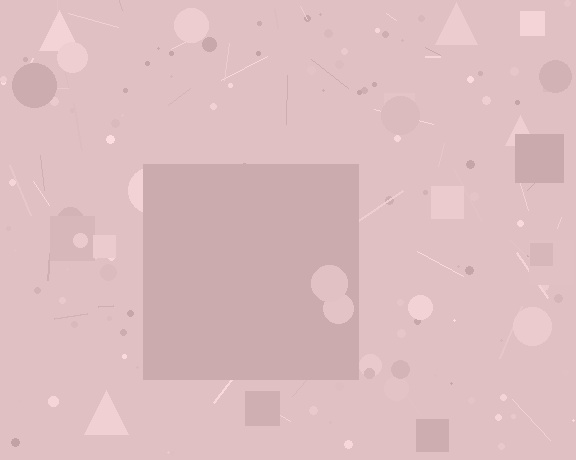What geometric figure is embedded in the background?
A square is embedded in the background.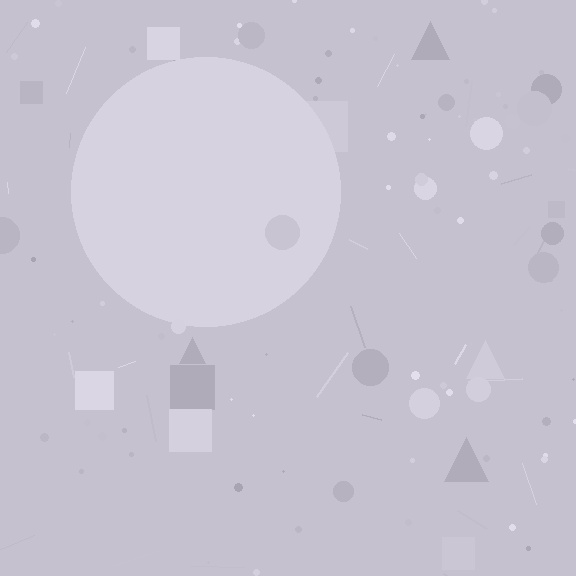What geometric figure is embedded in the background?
A circle is embedded in the background.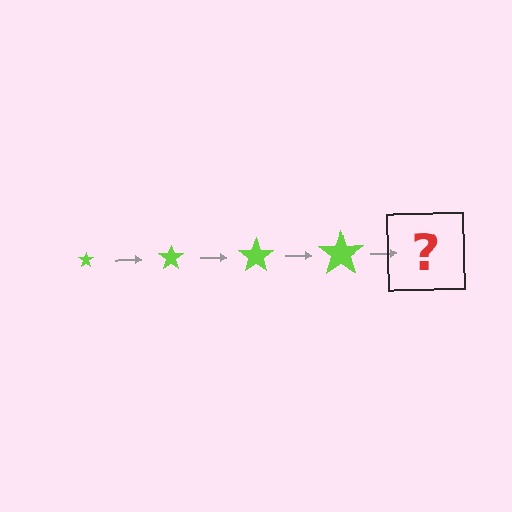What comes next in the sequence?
The next element should be a lime star, larger than the previous one.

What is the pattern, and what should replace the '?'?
The pattern is that the star gets progressively larger each step. The '?' should be a lime star, larger than the previous one.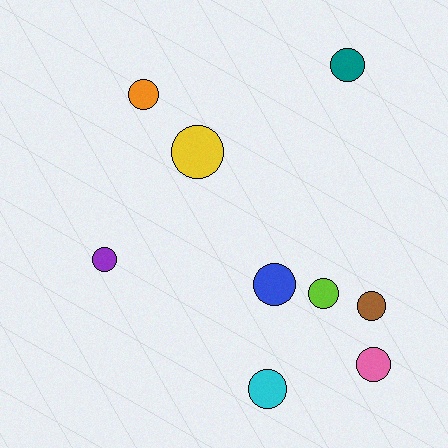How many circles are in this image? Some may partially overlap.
There are 9 circles.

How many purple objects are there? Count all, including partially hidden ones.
There is 1 purple object.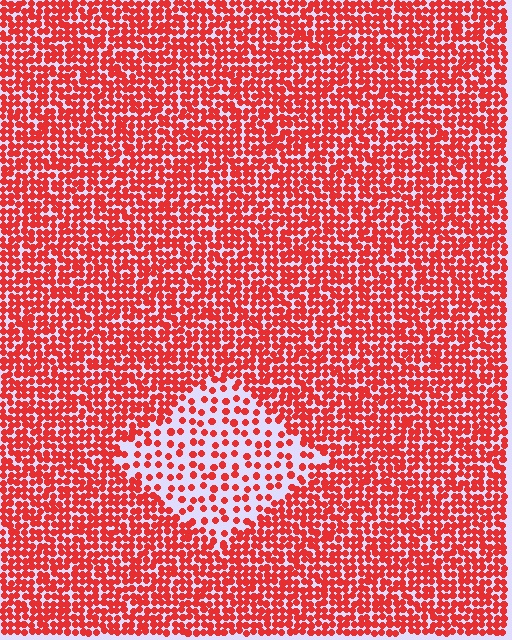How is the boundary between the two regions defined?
The boundary is defined by a change in element density (approximately 2.4x ratio). All elements are the same color, size, and shape.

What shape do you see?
I see a diamond.